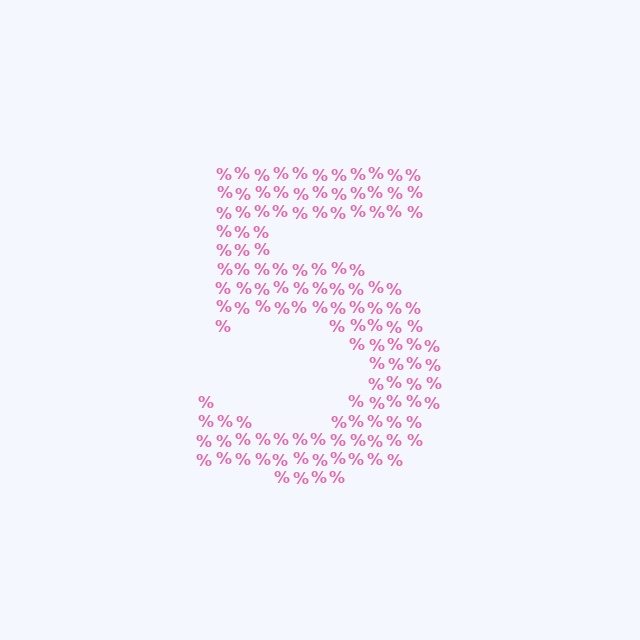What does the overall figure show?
The overall figure shows the digit 5.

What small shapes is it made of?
It is made of small percent signs.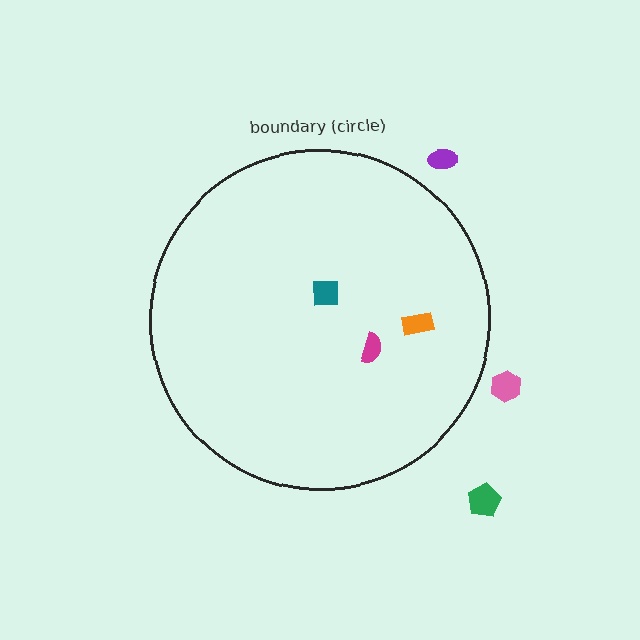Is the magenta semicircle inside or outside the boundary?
Inside.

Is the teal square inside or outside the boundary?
Inside.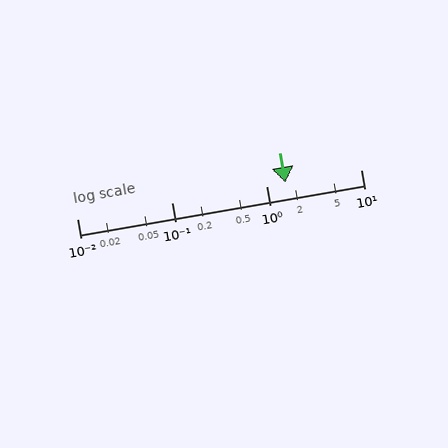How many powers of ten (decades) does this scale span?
The scale spans 3 decades, from 0.01 to 10.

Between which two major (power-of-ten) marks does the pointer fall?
The pointer is between 1 and 10.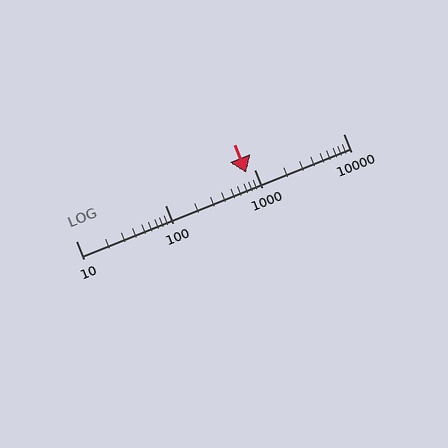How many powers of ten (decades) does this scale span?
The scale spans 3 decades, from 10 to 10000.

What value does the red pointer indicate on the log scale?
The pointer indicates approximately 820.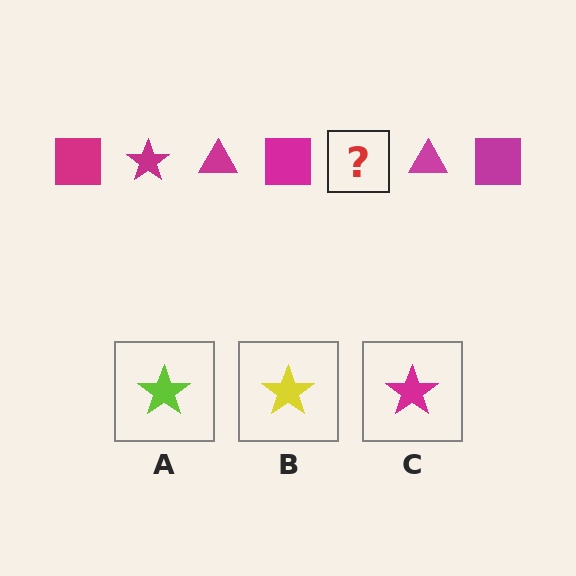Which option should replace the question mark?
Option C.